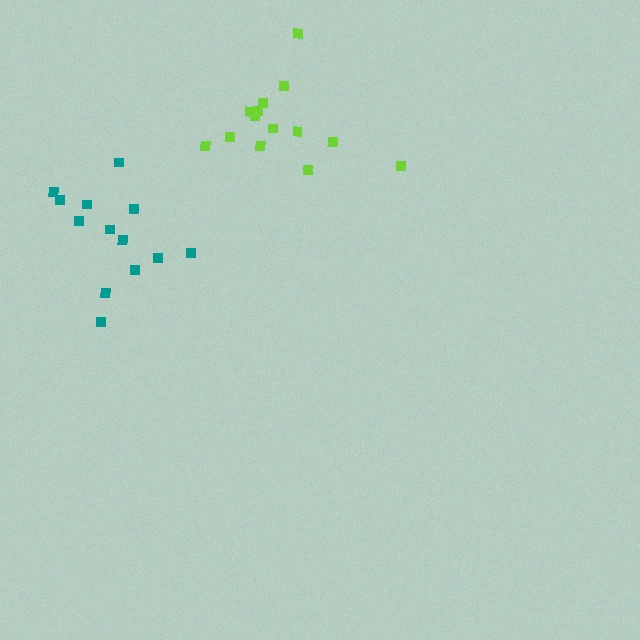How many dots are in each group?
Group 1: 13 dots, Group 2: 14 dots (27 total).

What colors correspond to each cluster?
The clusters are colored: teal, lime.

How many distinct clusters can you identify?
There are 2 distinct clusters.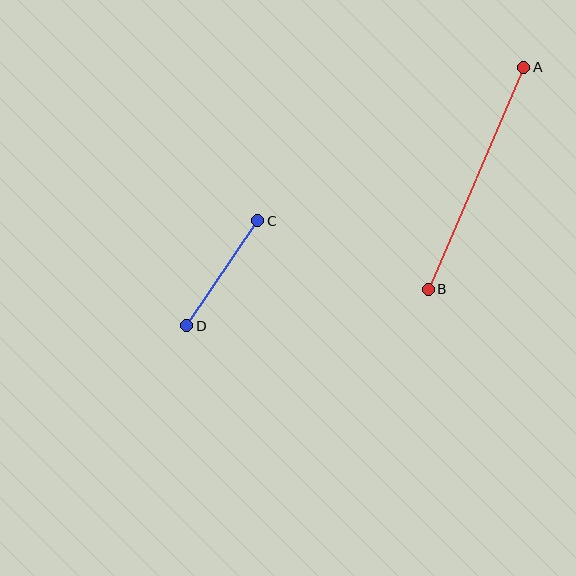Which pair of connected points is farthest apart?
Points A and B are farthest apart.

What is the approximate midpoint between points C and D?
The midpoint is at approximately (222, 273) pixels.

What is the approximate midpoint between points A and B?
The midpoint is at approximately (476, 178) pixels.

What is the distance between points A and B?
The distance is approximately 242 pixels.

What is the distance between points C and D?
The distance is approximately 127 pixels.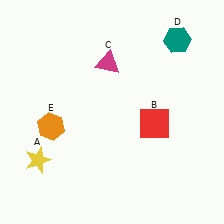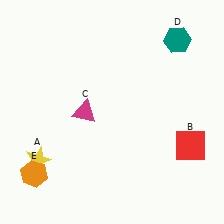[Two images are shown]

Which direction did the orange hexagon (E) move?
The orange hexagon (E) moved down.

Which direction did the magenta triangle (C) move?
The magenta triangle (C) moved down.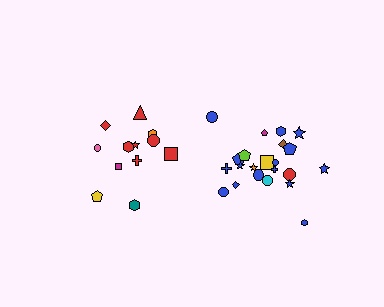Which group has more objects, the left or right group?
The right group.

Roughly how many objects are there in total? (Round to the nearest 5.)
Roughly 35 objects in total.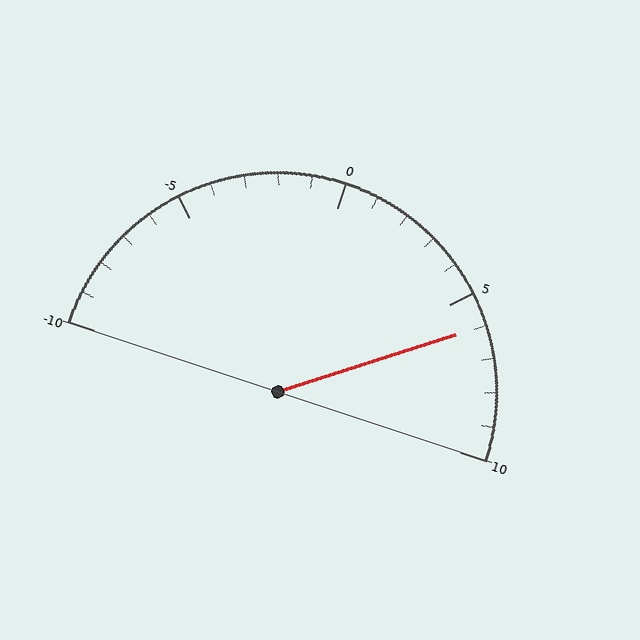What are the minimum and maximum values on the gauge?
The gauge ranges from -10 to 10.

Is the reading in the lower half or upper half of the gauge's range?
The reading is in the upper half of the range (-10 to 10).